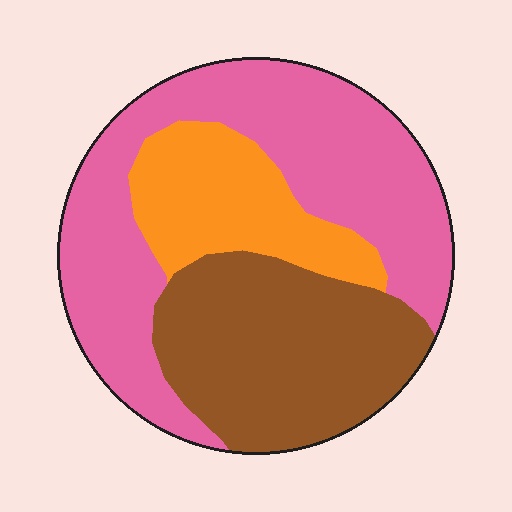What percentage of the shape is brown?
Brown takes up between a quarter and a half of the shape.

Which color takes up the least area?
Orange, at roughly 20%.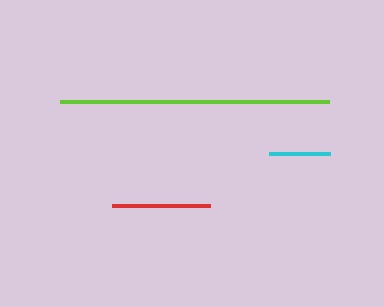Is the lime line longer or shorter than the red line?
The lime line is longer than the red line.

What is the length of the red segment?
The red segment is approximately 98 pixels long.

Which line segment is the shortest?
The cyan line is the shortest at approximately 60 pixels.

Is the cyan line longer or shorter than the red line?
The red line is longer than the cyan line.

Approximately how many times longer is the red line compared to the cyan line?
The red line is approximately 1.6 times the length of the cyan line.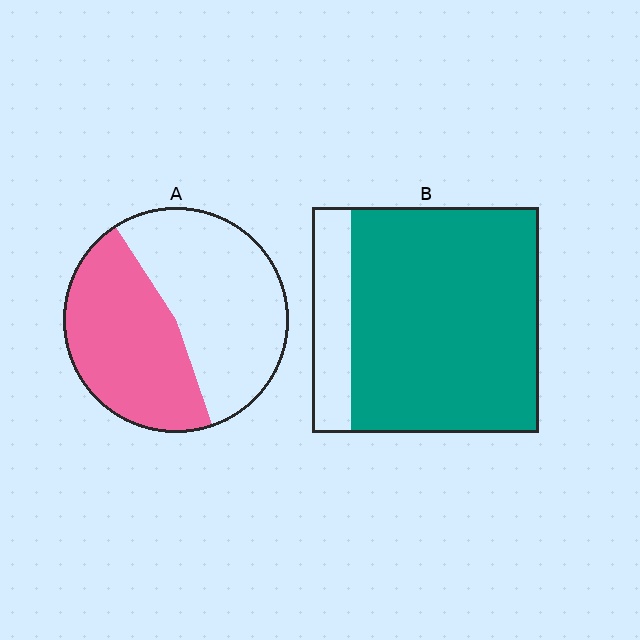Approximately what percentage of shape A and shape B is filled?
A is approximately 45% and B is approximately 85%.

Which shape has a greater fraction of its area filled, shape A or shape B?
Shape B.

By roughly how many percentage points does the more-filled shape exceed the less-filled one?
By roughly 35 percentage points (B over A).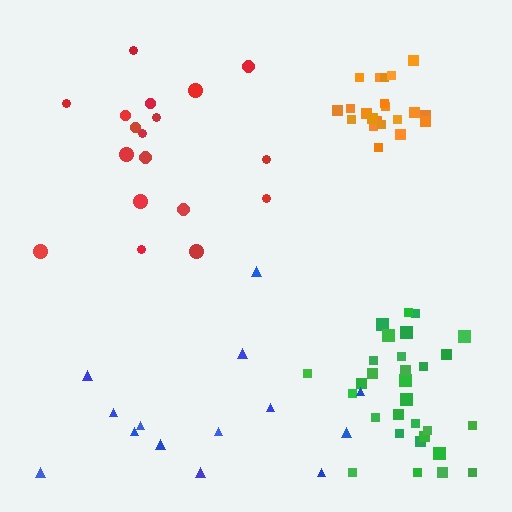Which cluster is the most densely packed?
Orange.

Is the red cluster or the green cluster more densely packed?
Green.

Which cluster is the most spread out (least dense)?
Blue.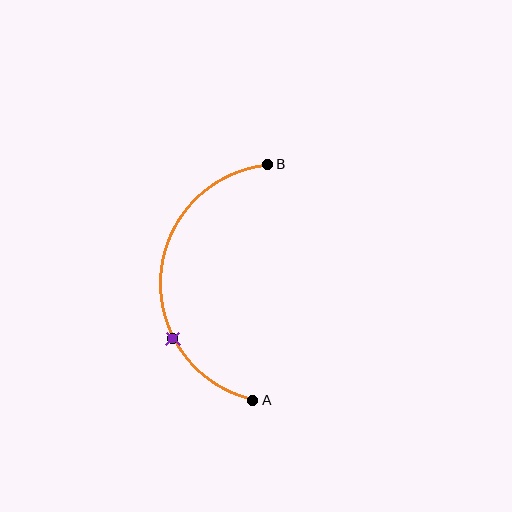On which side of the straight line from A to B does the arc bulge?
The arc bulges to the left of the straight line connecting A and B.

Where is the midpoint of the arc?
The arc midpoint is the point on the curve farthest from the straight line joining A and B. It sits to the left of that line.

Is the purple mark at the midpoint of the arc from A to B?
No. The purple mark lies on the arc but is closer to endpoint A. The arc midpoint would be at the point on the curve equidistant along the arc from both A and B.